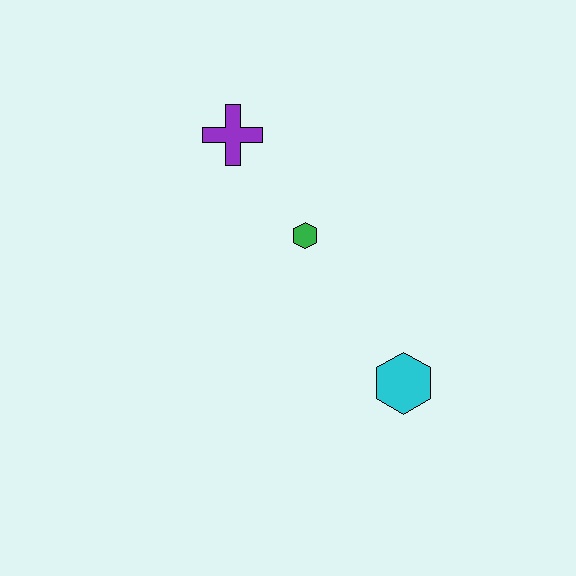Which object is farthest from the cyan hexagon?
The purple cross is farthest from the cyan hexagon.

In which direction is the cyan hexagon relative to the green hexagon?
The cyan hexagon is below the green hexagon.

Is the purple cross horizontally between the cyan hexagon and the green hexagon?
No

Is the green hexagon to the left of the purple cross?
No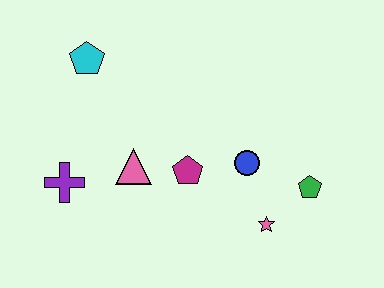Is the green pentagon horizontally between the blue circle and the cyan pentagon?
No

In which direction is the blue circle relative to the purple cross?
The blue circle is to the right of the purple cross.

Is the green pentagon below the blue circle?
Yes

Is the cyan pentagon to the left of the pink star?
Yes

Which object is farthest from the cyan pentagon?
The green pentagon is farthest from the cyan pentagon.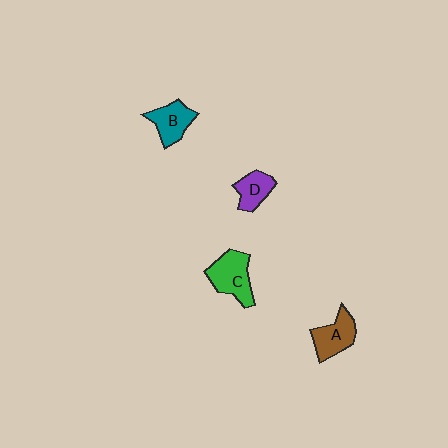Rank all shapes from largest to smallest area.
From largest to smallest: C (green), A (brown), B (teal), D (purple).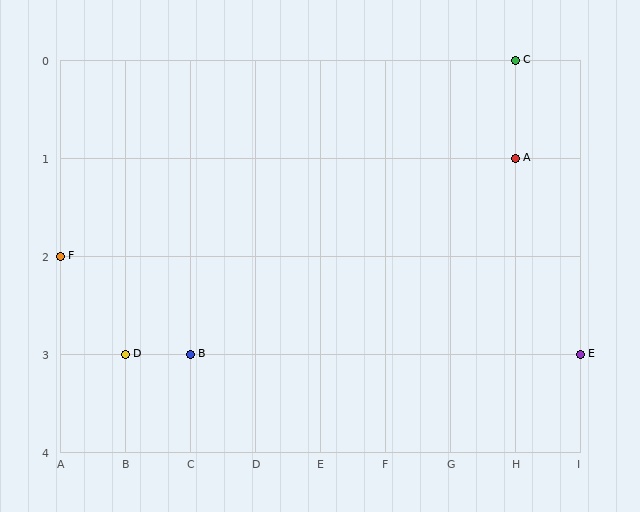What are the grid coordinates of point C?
Point C is at grid coordinates (H, 0).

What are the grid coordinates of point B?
Point B is at grid coordinates (C, 3).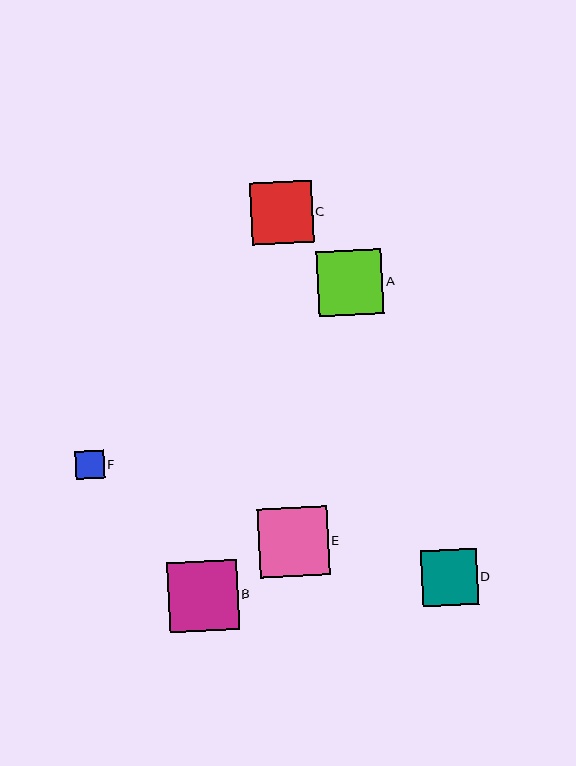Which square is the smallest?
Square F is the smallest with a size of approximately 29 pixels.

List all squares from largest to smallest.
From largest to smallest: B, E, A, C, D, F.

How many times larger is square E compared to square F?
Square E is approximately 2.4 times the size of square F.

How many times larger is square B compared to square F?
Square B is approximately 2.4 times the size of square F.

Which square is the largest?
Square B is the largest with a size of approximately 70 pixels.